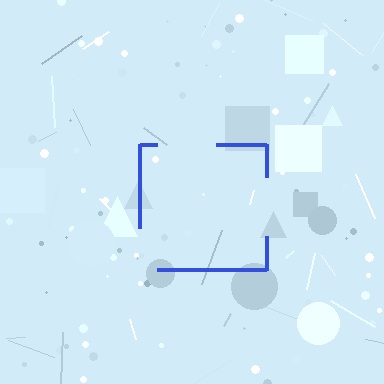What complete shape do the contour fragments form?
The contour fragments form a square.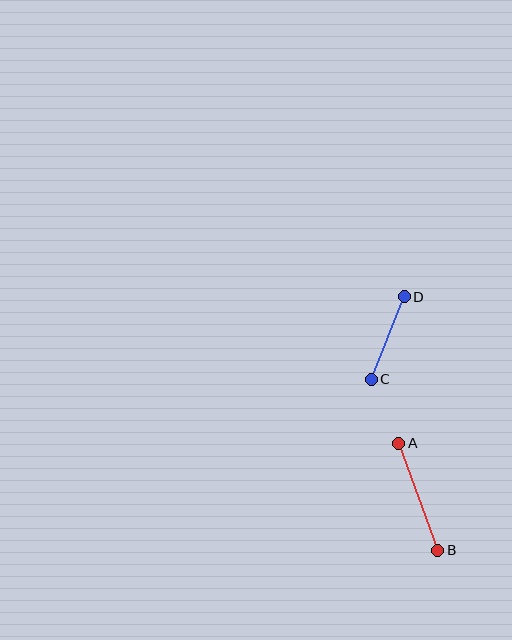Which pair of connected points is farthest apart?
Points A and B are farthest apart.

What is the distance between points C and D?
The distance is approximately 89 pixels.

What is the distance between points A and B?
The distance is approximately 114 pixels.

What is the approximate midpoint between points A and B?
The midpoint is at approximately (418, 497) pixels.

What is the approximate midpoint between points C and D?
The midpoint is at approximately (388, 338) pixels.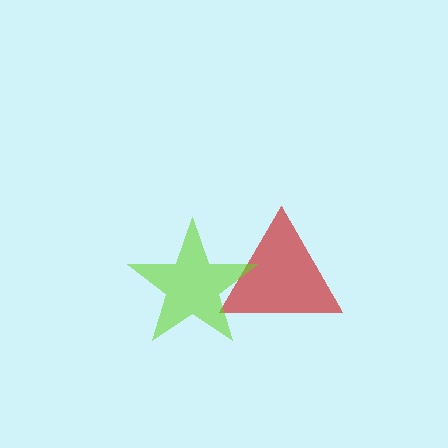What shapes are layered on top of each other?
The layered shapes are: a red triangle, a lime star.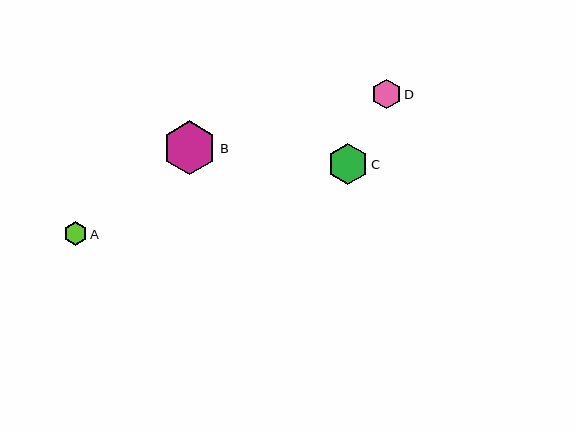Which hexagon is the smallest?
Hexagon A is the smallest with a size of approximately 24 pixels.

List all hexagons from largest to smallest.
From largest to smallest: B, C, D, A.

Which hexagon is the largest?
Hexagon B is the largest with a size of approximately 54 pixels.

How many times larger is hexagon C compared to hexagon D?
Hexagon C is approximately 1.4 times the size of hexagon D.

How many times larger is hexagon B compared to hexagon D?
Hexagon B is approximately 1.8 times the size of hexagon D.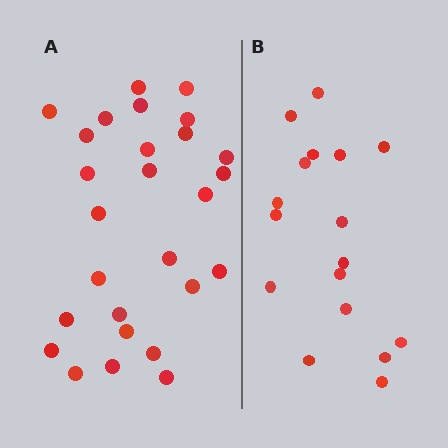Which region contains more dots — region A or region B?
Region A (the left region) has more dots.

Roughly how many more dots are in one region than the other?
Region A has roughly 10 or so more dots than region B.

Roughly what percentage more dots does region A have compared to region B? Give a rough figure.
About 60% more.